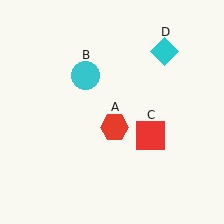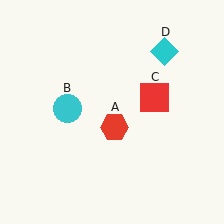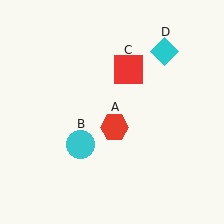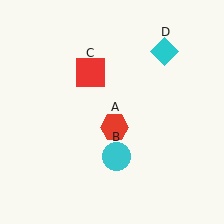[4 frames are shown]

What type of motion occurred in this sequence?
The cyan circle (object B), red square (object C) rotated counterclockwise around the center of the scene.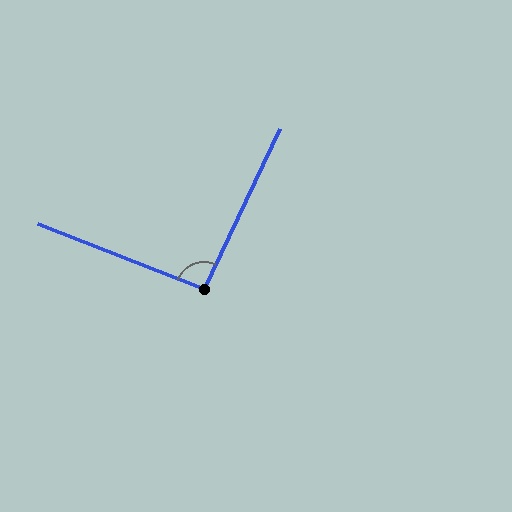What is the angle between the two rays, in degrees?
Approximately 94 degrees.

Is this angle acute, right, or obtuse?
It is approximately a right angle.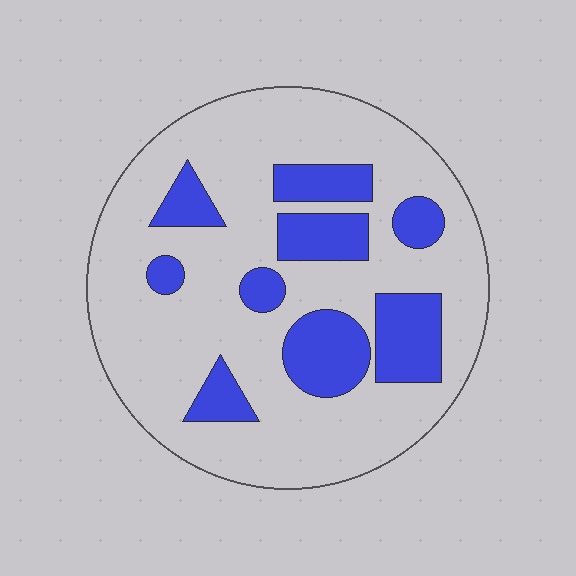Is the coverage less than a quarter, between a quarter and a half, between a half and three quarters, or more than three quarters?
Less than a quarter.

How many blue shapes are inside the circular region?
9.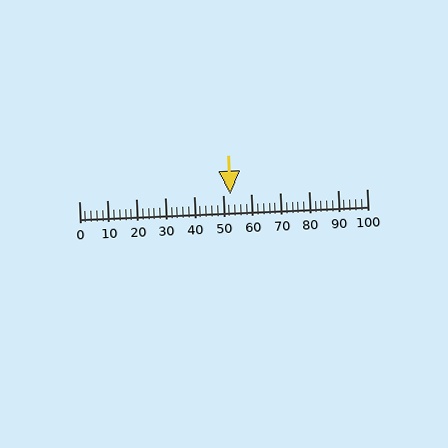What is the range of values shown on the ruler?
The ruler shows values from 0 to 100.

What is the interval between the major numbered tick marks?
The major tick marks are spaced 10 units apart.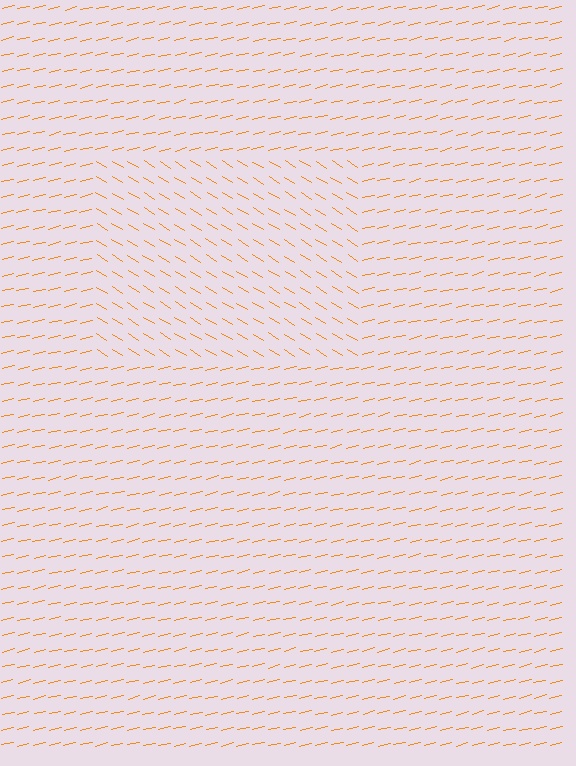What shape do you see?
I see a rectangle.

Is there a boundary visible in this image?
Yes, there is a texture boundary formed by a change in line orientation.